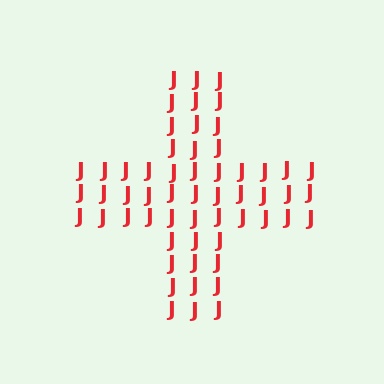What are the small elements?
The small elements are letter J's.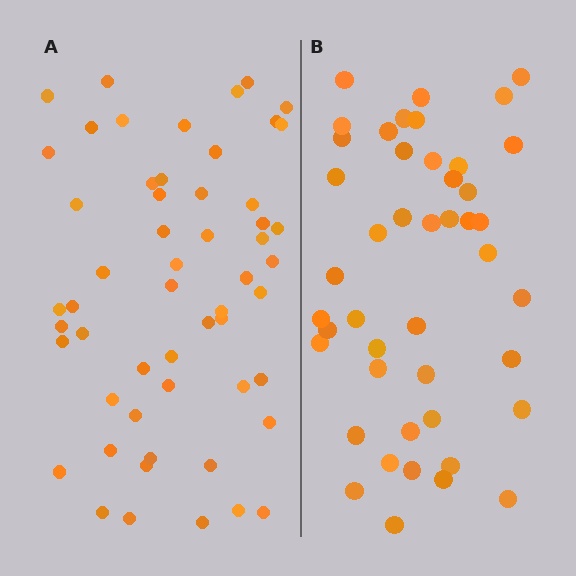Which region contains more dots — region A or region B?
Region A (the left region) has more dots.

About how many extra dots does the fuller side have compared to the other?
Region A has roughly 10 or so more dots than region B.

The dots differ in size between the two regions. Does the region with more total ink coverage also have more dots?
No. Region B has more total ink coverage because its dots are larger, but region A actually contains more individual dots. Total area can be misleading — the number of items is what matters here.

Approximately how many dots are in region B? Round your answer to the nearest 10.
About 40 dots. (The exact count is 45, which rounds to 40.)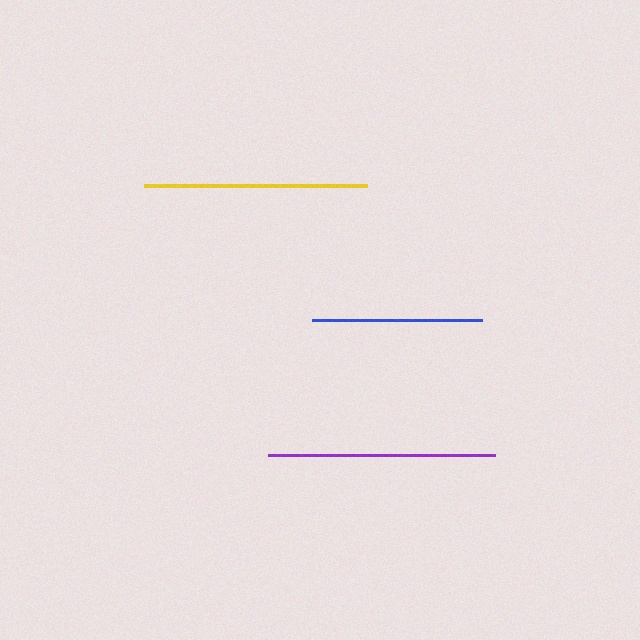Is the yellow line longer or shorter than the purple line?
The purple line is longer than the yellow line.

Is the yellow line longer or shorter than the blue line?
The yellow line is longer than the blue line.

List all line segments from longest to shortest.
From longest to shortest: purple, yellow, blue.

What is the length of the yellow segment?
The yellow segment is approximately 224 pixels long.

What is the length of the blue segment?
The blue segment is approximately 170 pixels long.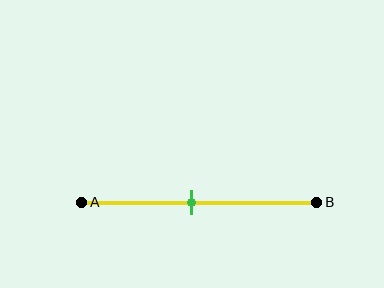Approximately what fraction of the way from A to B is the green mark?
The green mark is approximately 45% of the way from A to B.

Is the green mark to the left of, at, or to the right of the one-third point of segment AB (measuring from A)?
The green mark is to the right of the one-third point of segment AB.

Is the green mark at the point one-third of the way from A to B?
No, the mark is at about 45% from A, not at the 33% one-third point.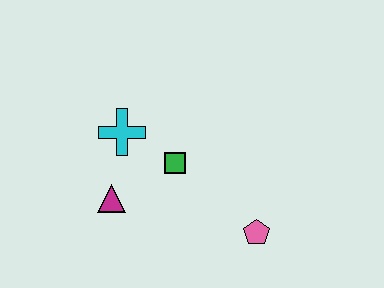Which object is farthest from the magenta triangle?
The pink pentagon is farthest from the magenta triangle.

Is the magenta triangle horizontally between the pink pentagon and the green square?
No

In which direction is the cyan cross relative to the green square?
The cyan cross is to the left of the green square.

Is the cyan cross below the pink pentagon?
No